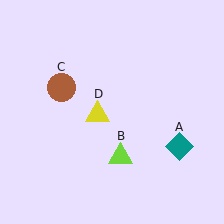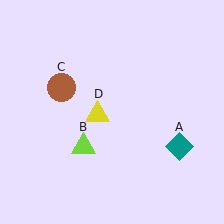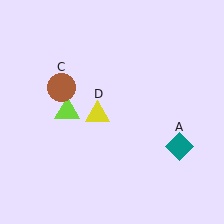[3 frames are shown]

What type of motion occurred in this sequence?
The lime triangle (object B) rotated clockwise around the center of the scene.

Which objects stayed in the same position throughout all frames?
Teal diamond (object A) and brown circle (object C) and yellow triangle (object D) remained stationary.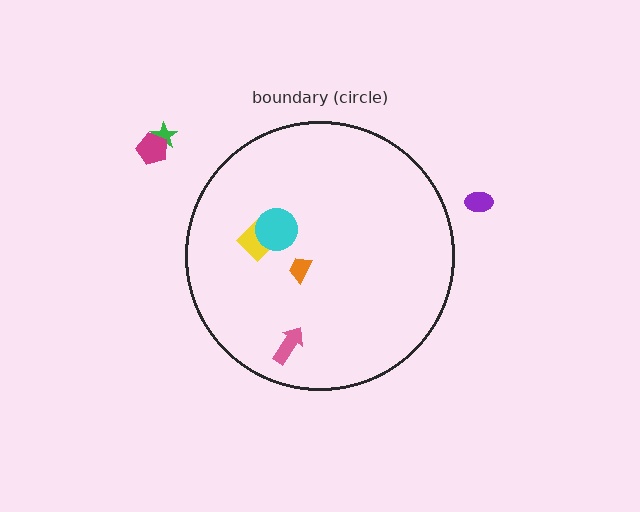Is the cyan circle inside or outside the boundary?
Inside.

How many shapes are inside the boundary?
4 inside, 3 outside.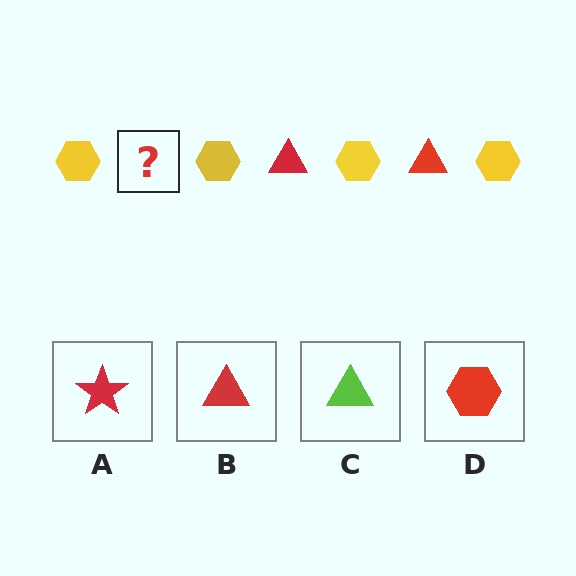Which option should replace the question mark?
Option B.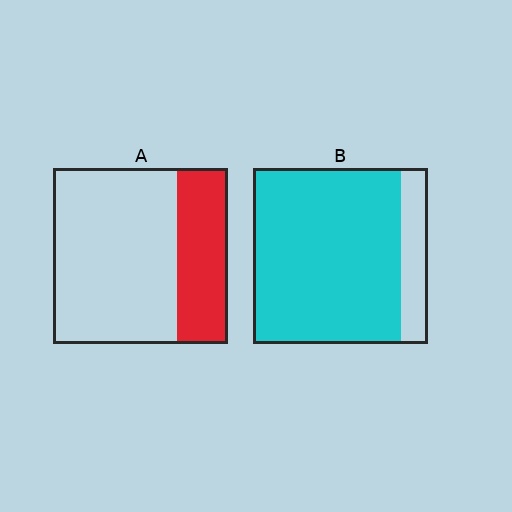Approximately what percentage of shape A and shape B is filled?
A is approximately 30% and B is approximately 85%.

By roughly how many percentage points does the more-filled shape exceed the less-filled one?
By roughly 55 percentage points (B over A).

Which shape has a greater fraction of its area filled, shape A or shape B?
Shape B.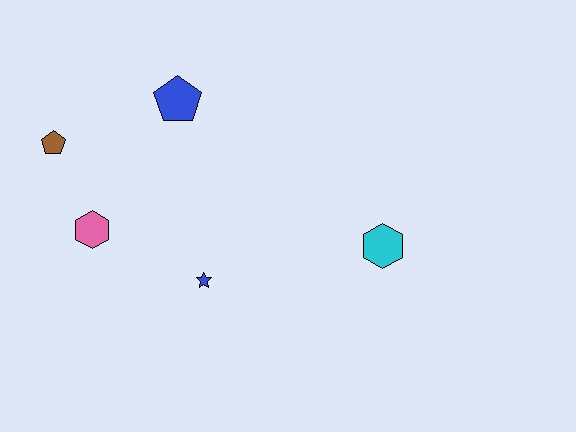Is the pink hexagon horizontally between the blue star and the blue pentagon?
No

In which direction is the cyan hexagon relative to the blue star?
The cyan hexagon is to the right of the blue star.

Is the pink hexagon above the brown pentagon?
No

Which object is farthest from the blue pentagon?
The cyan hexagon is farthest from the blue pentagon.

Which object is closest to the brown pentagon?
The pink hexagon is closest to the brown pentagon.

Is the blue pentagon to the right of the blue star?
No